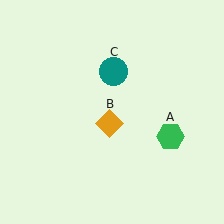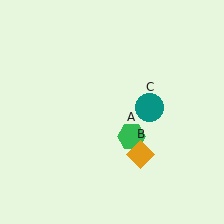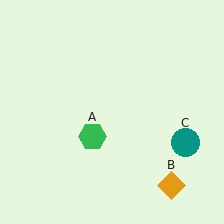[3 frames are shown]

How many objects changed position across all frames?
3 objects changed position: green hexagon (object A), orange diamond (object B), teal circle (object C).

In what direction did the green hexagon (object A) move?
The green hexagon (object A) moved left.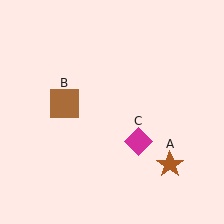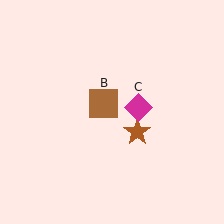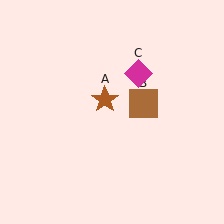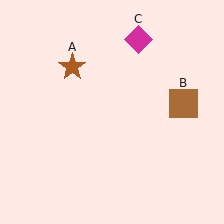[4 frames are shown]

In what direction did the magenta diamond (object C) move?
The magenta diamond (object C) moved up.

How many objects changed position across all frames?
3 objects changed position: brown star (object A), brown square (object B), magenta diamond (object C).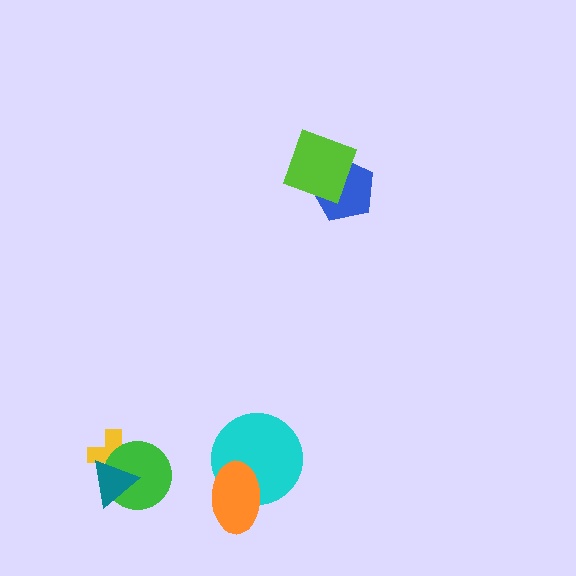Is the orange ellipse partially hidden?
No, no other shape covers it.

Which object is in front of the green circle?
The teal triangle is in front of the green circle.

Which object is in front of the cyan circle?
The orange ellipse is in front of the cyan circle.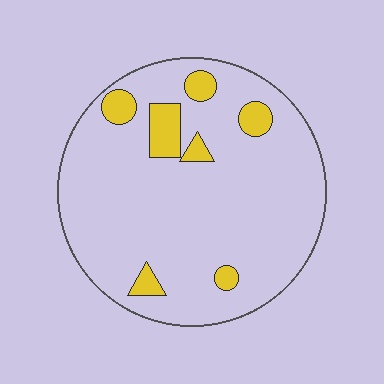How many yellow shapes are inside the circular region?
7.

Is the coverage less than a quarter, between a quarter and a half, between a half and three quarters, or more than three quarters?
Less than a quarter.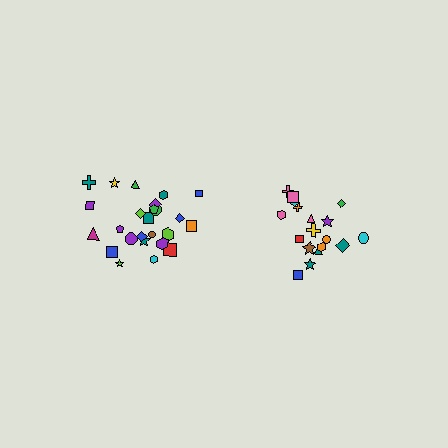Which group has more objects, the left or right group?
The left group.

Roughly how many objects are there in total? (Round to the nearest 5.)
Roughly 45 objects in total.